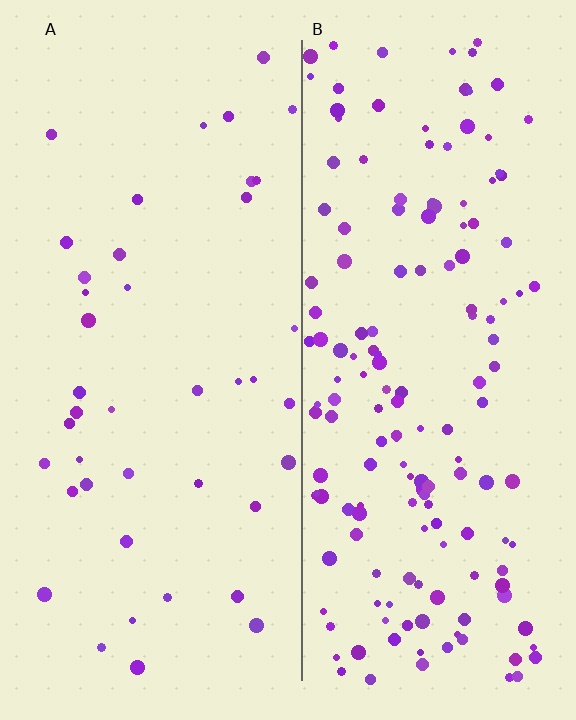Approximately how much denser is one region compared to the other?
Approximately 3.8× — region B over region A.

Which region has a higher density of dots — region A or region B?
B (the right).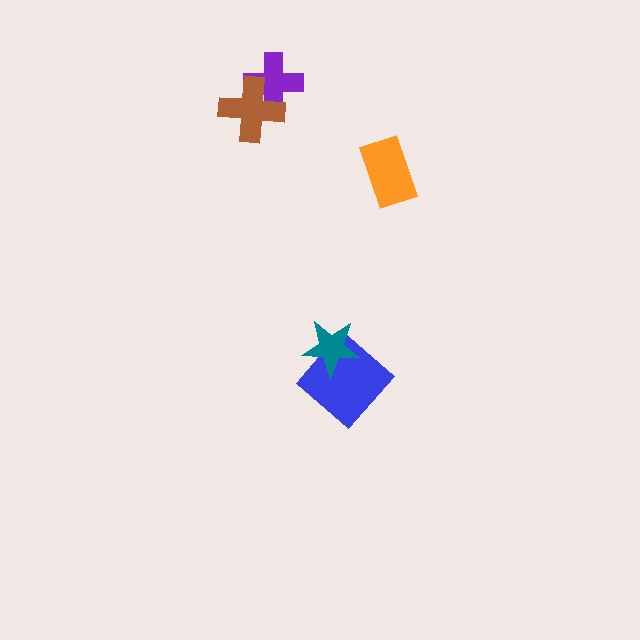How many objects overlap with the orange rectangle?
0 objects overlap with the orange rectangle.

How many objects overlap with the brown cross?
1 object overlaps with the brown cross.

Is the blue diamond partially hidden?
Yes, it is partially covered by another shape.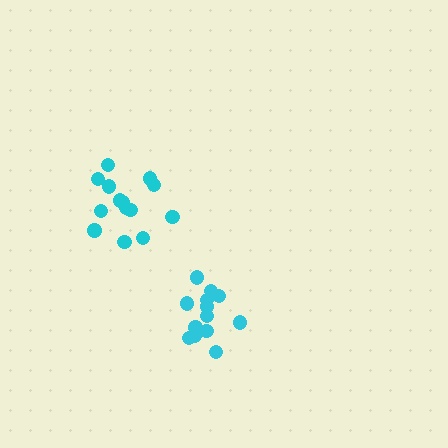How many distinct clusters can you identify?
There are 2 distinct clusters.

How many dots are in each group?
Group 1: 13 dots, Group 2: 14 dots (27 total).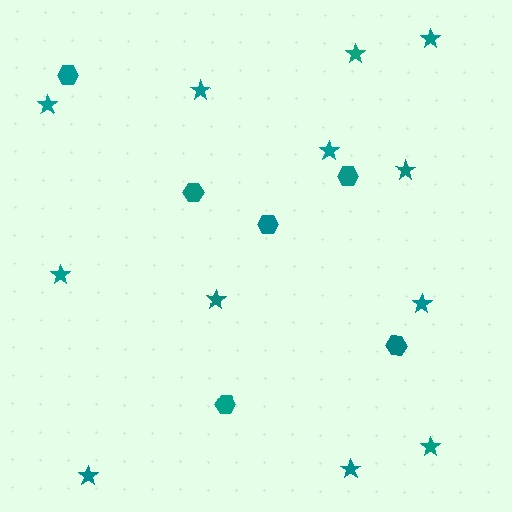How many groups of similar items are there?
There are 2 groups: one group of stars (12) and one group of hexagons (6).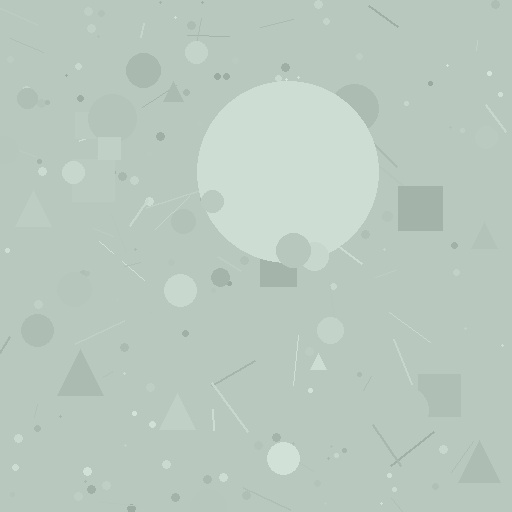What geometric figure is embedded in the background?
A circle is embedded in the background.